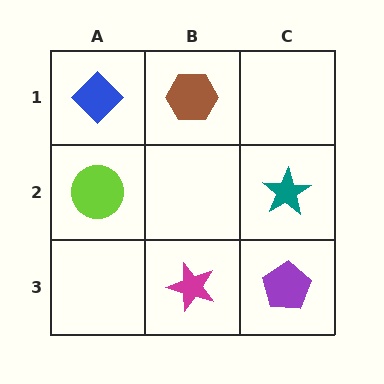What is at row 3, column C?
A purple pentagon.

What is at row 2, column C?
A teal star.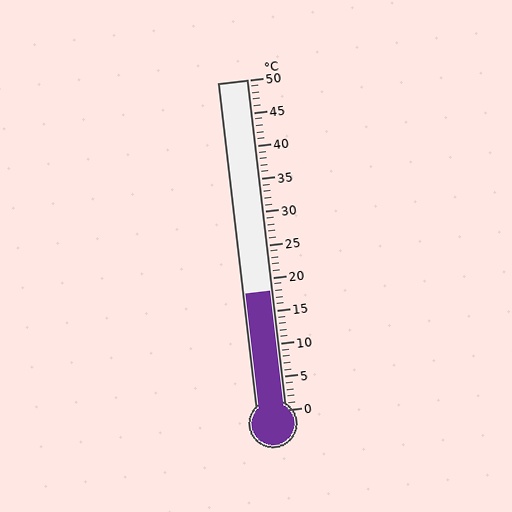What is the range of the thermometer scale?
The thermometer scale ranges from 0°C to 50°C.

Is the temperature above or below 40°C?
The temperature is below 40°C.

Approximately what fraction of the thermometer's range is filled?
The thermometer is filled to approximately 35% of its range.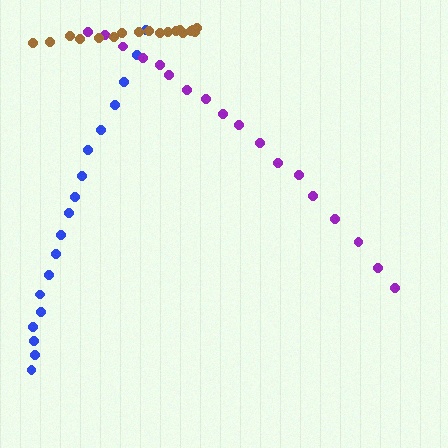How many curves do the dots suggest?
There are 3 distinct paths.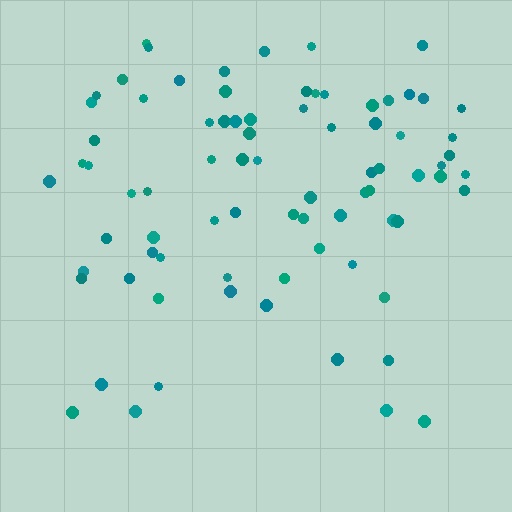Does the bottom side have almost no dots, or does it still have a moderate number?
Still a moderate number, just noticeably fewer than the top.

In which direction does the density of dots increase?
From bottom to top, with the top side densest.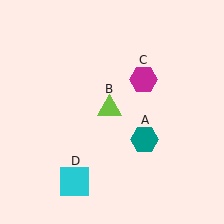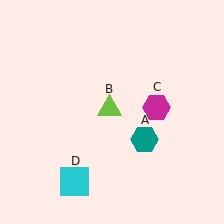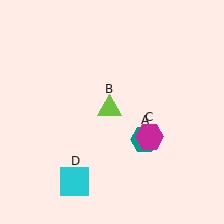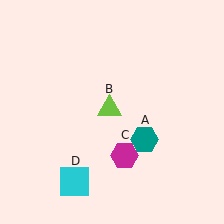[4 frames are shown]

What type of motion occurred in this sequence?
The magenta hexagon (object C) rotated clockwise around the center of the scene.